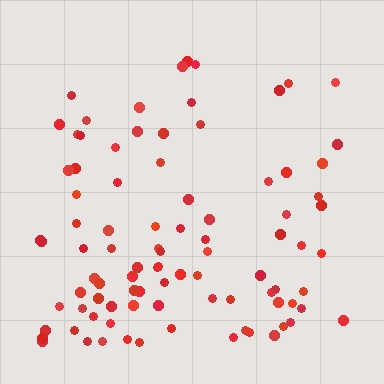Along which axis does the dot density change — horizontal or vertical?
Vertical.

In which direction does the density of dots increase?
From top to bottom, with the bottom side densest.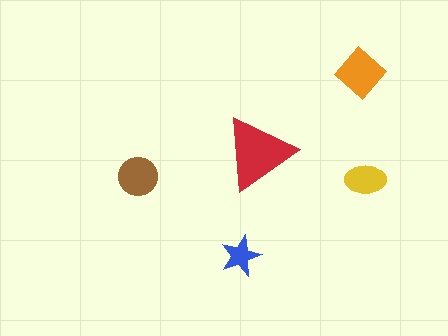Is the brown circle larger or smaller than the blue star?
Larger.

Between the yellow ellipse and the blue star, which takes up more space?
The yellow ellipse.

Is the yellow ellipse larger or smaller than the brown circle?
Smaller.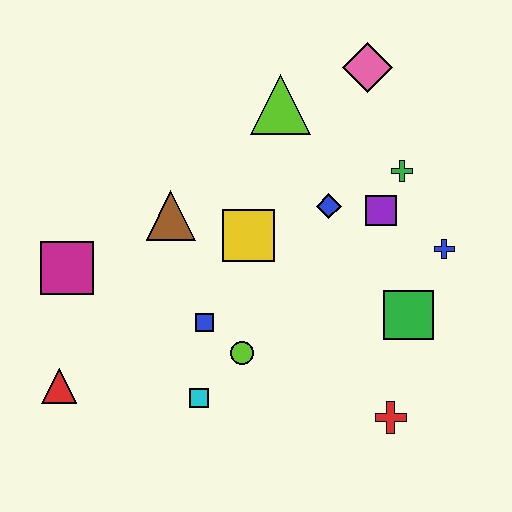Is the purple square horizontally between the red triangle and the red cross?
Yes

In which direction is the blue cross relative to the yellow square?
The blue cross is to the right of the yellow square.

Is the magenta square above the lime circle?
Yes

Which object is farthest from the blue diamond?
The red triangle is farthest from the blue diamond.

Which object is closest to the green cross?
The purple square is closest to the green cross.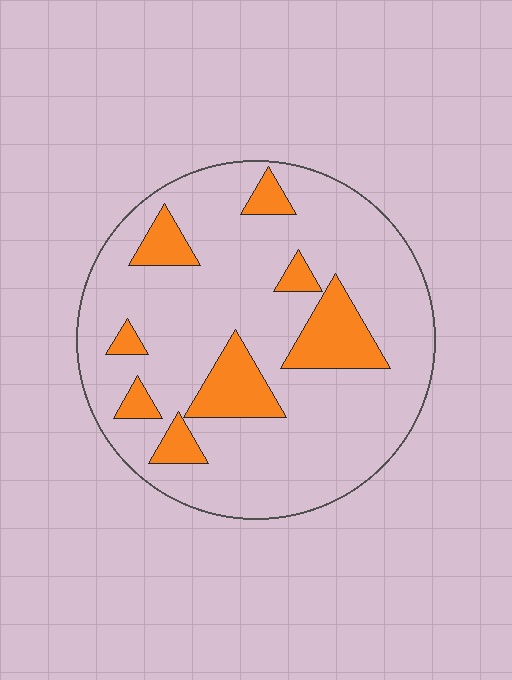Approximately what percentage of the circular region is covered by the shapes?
Approximately 20%.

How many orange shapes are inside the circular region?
8.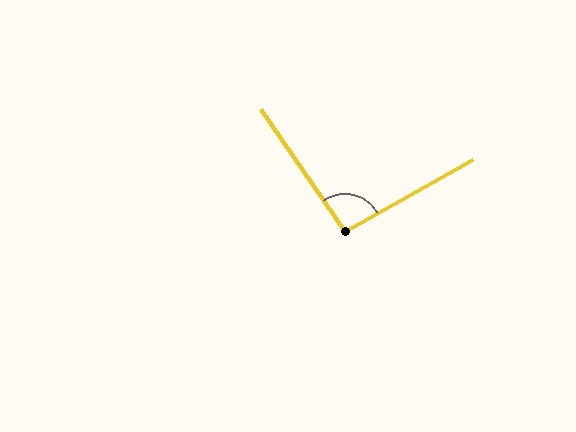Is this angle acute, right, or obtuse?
It is obtuse.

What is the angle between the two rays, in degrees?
Approximately 95 degrees.